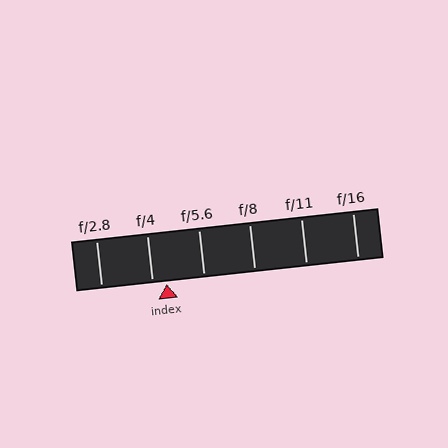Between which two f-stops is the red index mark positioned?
The index mark is between f/4 and f/5.6.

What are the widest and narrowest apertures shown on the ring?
The widest aperture shown is f/2.8 and the narrowest is f/16.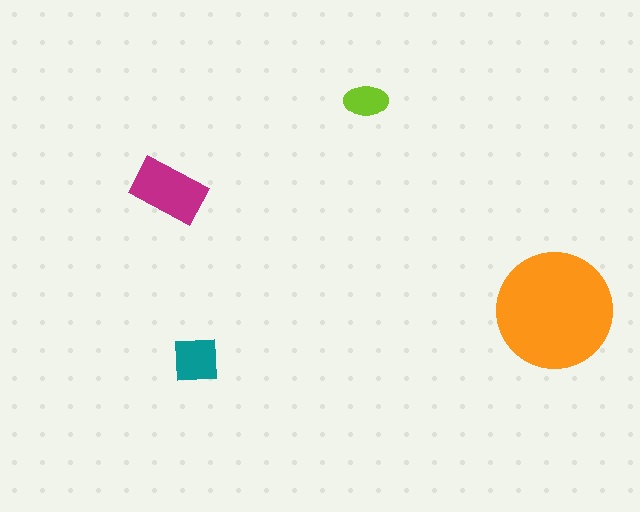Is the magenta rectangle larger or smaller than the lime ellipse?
Larger.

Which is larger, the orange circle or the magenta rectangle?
The orange circle.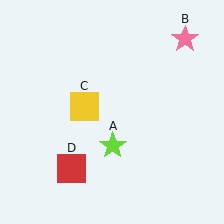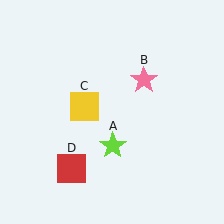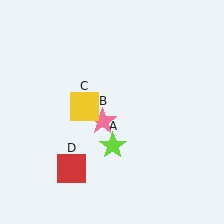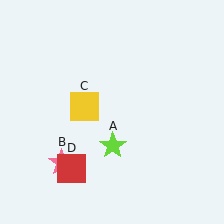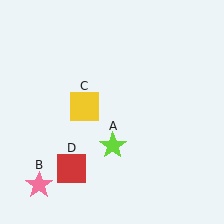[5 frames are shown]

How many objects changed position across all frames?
1 object changed position: pink star (object B).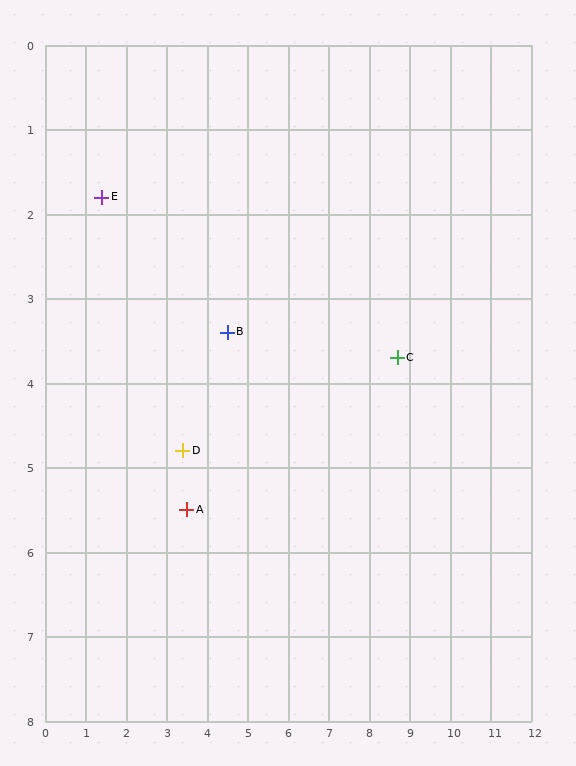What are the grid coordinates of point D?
Point D is at approximately (3.4, 4.8).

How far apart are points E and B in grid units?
Points E and B are about 3.5 grid units apart.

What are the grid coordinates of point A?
Point A is at approximately (3.5, 5.5).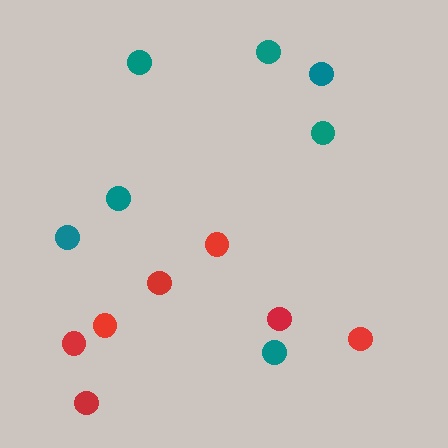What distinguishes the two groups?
There are 2 groups: one group of red circles (7) and one group of teal circles (7).